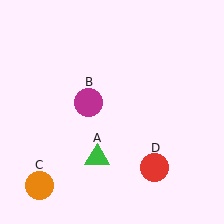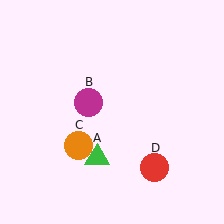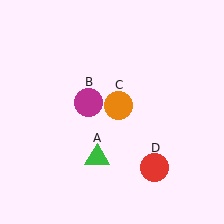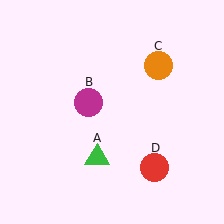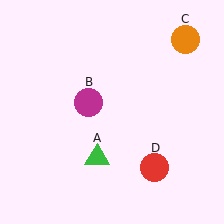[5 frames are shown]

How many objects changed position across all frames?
1 object changed position: orange circle (object C).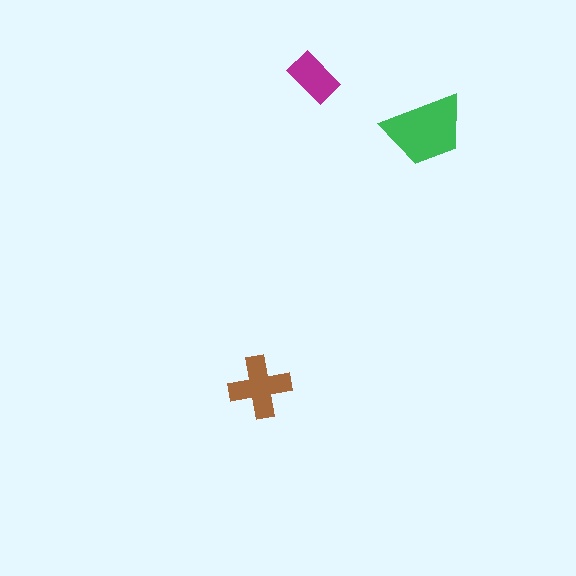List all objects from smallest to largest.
The magenta rectangle, the brown cross, the green trapezoid.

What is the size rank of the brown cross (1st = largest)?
2nd.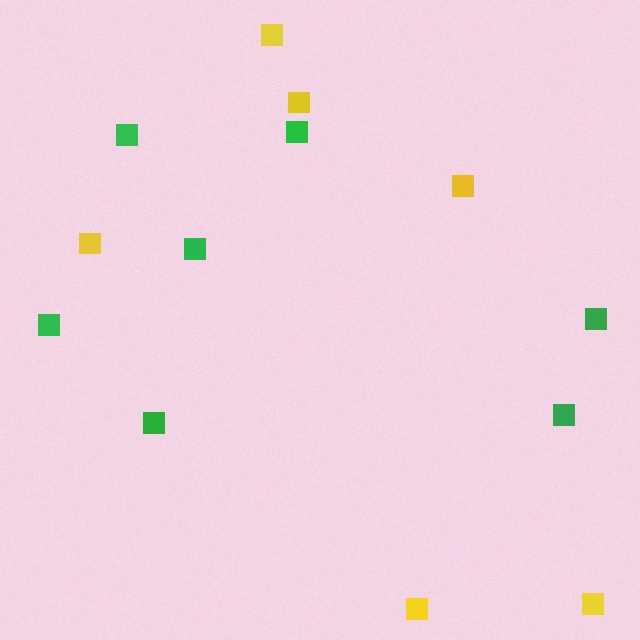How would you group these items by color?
There are 2 groups: one group of yellow squares (6) and one group of green squares (7).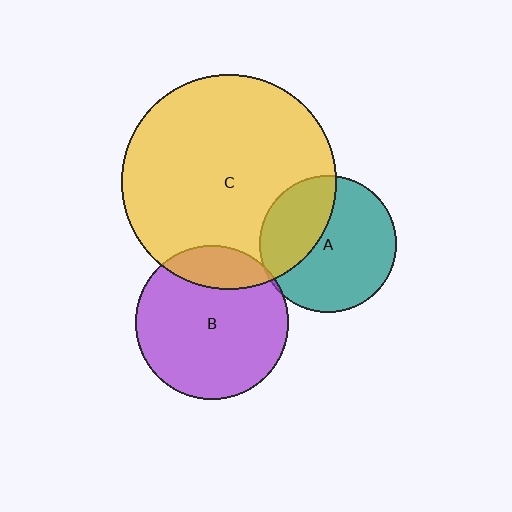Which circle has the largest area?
Circle C (yellow).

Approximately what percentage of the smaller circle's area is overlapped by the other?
Approximately 35%.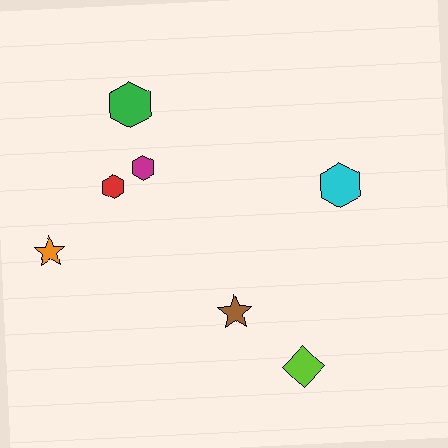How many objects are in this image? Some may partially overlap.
There are 7 objects.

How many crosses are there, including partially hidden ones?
There are no crosses.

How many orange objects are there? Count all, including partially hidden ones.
There is 1 orange object.